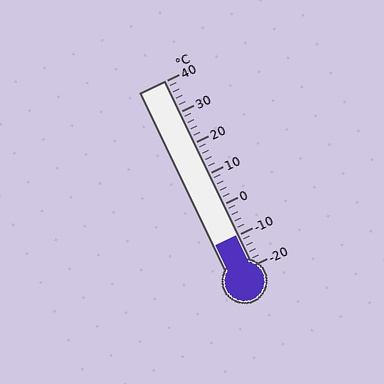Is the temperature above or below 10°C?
The temperature is below 10°C.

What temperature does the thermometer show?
The thermometer shows approximately -10°C.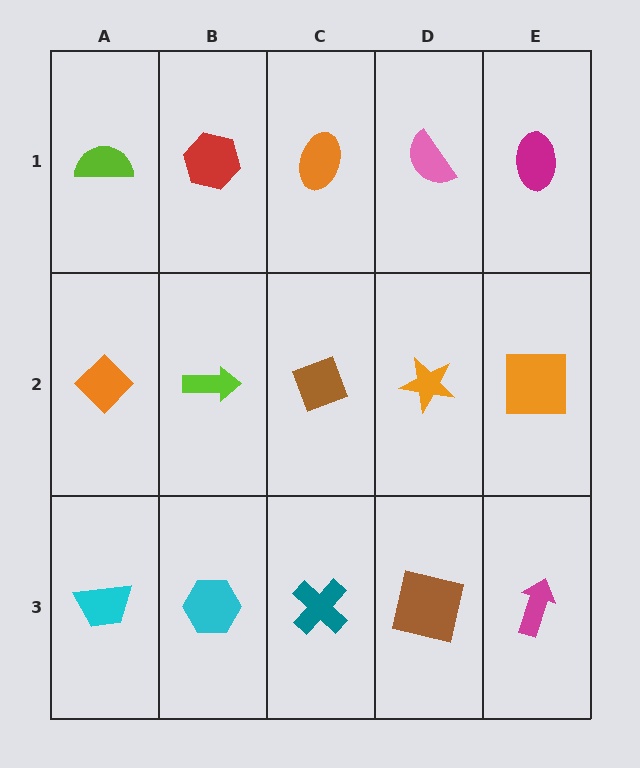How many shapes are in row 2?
5 shapes.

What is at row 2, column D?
An orange star.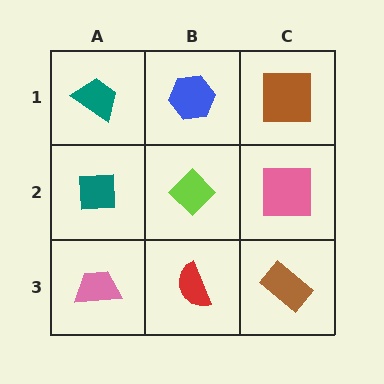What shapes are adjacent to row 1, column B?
A lime diamond (row 2, column B), a teal trapezoid (row 1, column A), a brown square (row 1, column C).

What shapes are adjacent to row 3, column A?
A teal square (row 2, column A), a red semicircle (row 3, column B).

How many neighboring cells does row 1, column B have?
3.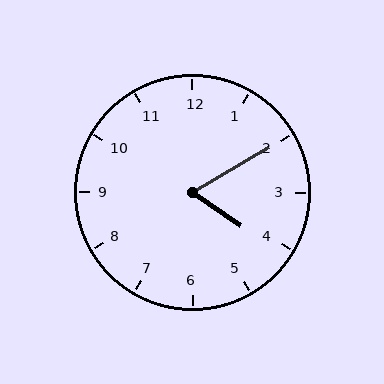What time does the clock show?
4:10.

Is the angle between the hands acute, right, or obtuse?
It is acute.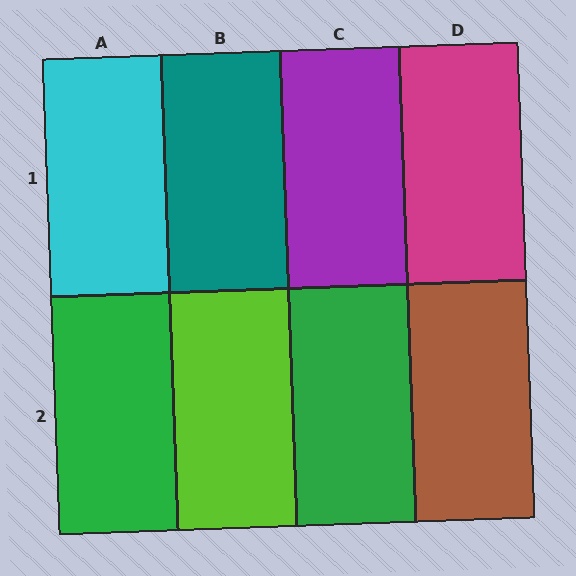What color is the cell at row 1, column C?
Purple.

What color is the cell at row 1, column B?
Teal.